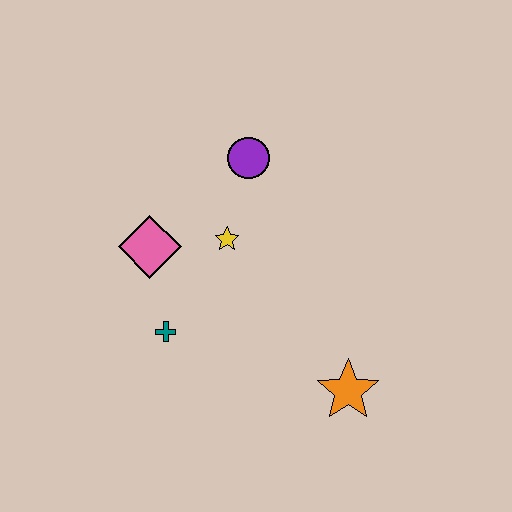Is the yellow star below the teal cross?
No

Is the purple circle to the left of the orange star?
Yes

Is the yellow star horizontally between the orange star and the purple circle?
No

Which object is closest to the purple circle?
The yellow star is closest to the purple circle.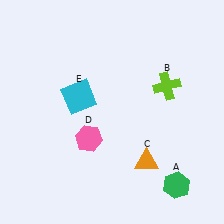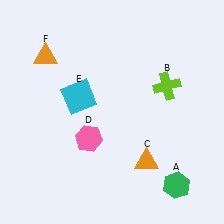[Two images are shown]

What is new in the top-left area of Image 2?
An orange triangle (F) was added in the top-left area of Image 2.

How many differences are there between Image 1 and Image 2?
There is 1 difference between the two images.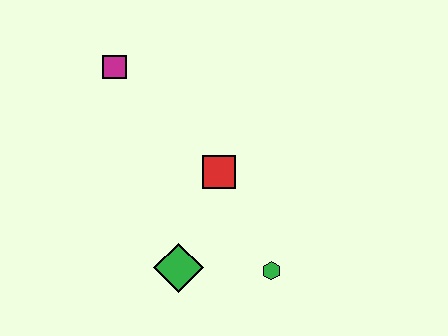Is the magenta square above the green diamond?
Yes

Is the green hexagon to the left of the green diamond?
No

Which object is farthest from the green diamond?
The magenta square is farthest from the green diamond.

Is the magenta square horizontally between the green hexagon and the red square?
No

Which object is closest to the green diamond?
The green hexagon is closest to the green diamond.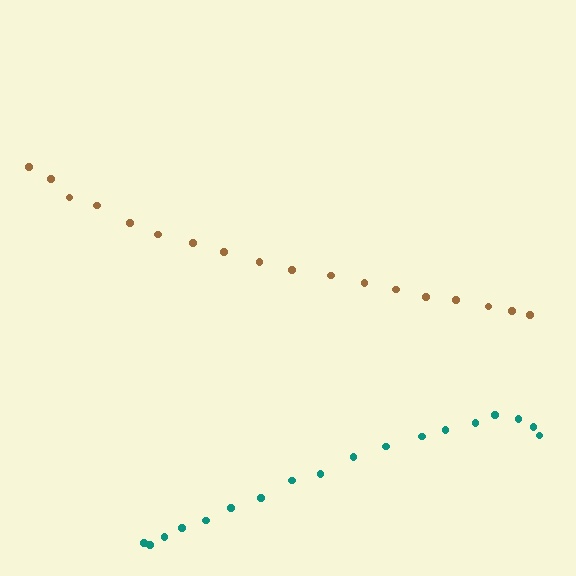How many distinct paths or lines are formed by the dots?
There are 2 distinct paths.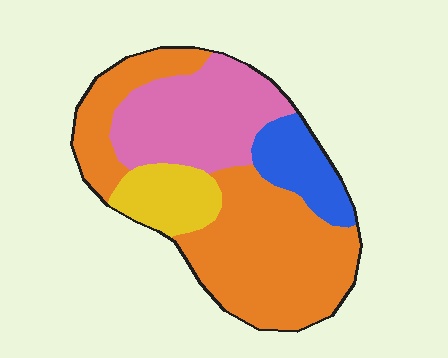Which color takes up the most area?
Orange, at roughly 50%.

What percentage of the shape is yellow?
Yellow takes up about one eighth (1/8) of the shape.